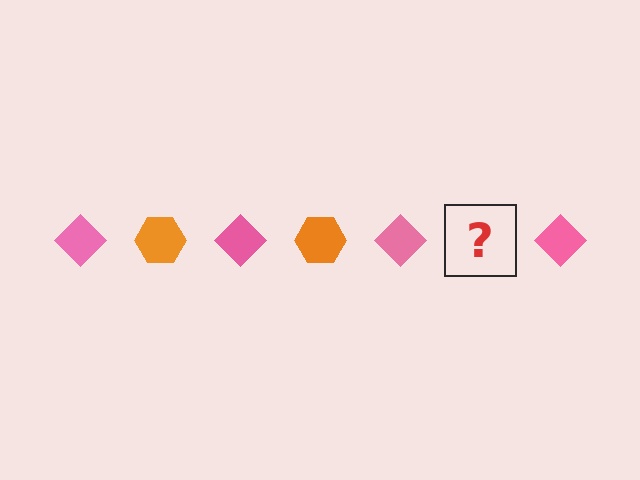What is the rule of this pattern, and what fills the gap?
The rule is that the pattern alternates between pink diamond and orange hexagon. The gap should be filled with an orange hexagon.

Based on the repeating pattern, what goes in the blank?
The blank should be an orange hexagon.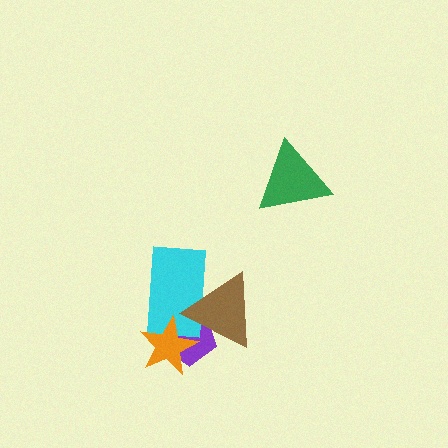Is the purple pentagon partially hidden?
Yes, it is partially covered by another shape.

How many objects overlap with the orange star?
3 objects overlap with the orange star.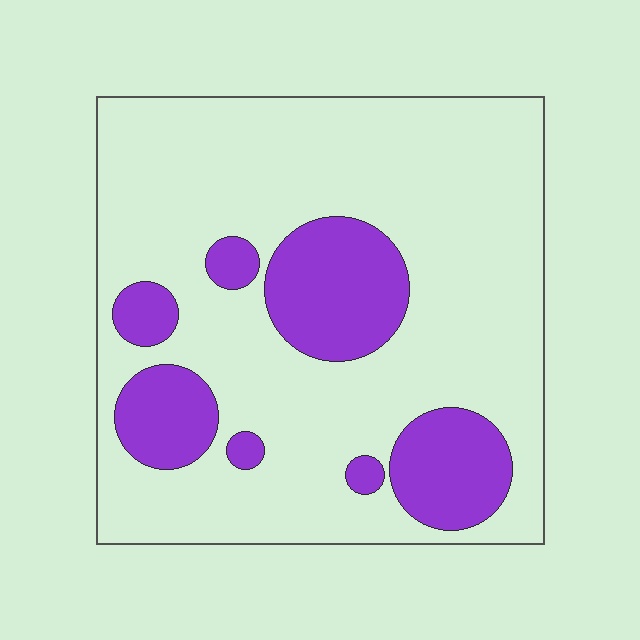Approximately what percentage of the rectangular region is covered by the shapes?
Approximately 25%.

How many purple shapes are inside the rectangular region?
7.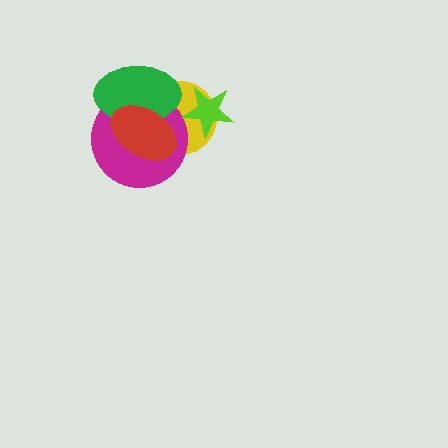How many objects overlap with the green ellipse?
3 objects overlap with the green ellipse.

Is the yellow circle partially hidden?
Yes, it is partially covered by another shape.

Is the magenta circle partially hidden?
Yes, it is partially covered by another shape.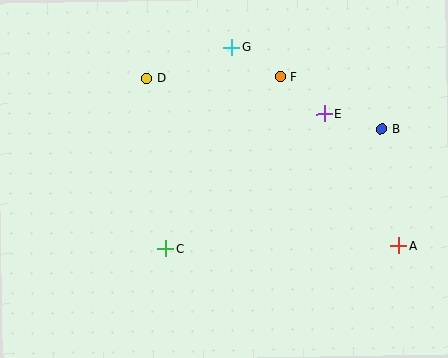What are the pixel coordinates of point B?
Point B is at (382, 129).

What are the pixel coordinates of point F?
Point F is at (280, 77).